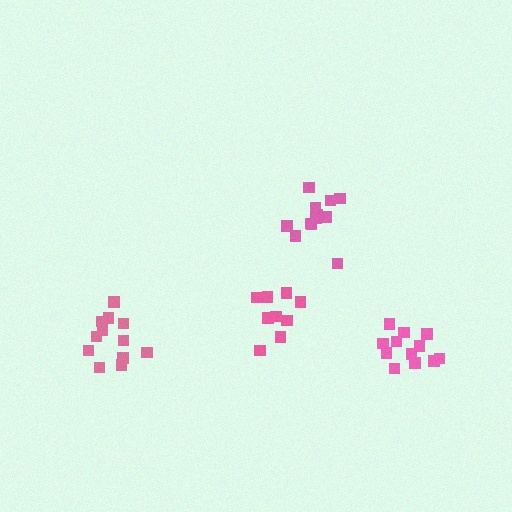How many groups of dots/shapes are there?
There are 4 groups.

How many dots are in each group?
Group 1: 12 dots, Group 2: 9 dots, Group 3: 12 dots, Group 4: 12 dots (45 total).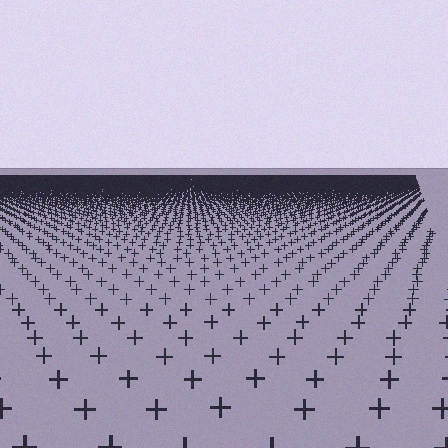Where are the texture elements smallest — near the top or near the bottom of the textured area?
Near the top.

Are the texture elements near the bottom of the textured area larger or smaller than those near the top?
Larger. Near the bottom, elements are closer to the viewer and appear at a bigger on-screen size.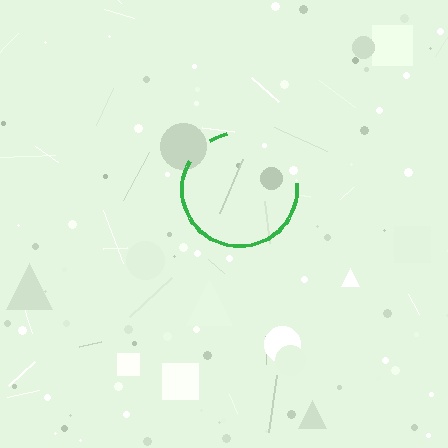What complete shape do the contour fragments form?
The contour fragments form a circle.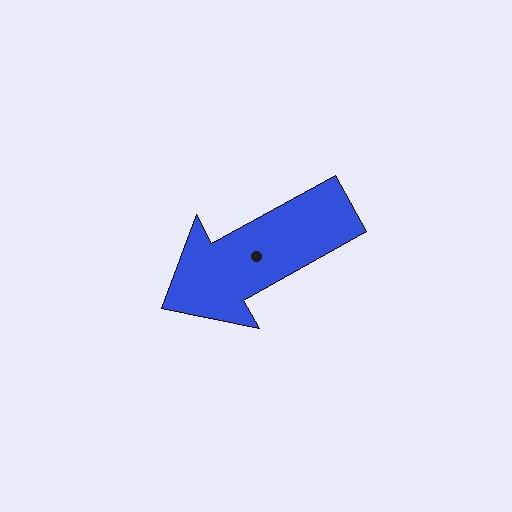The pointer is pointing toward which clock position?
Roughly 8 o'clock.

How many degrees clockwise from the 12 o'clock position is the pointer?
Approximately 241 degrees.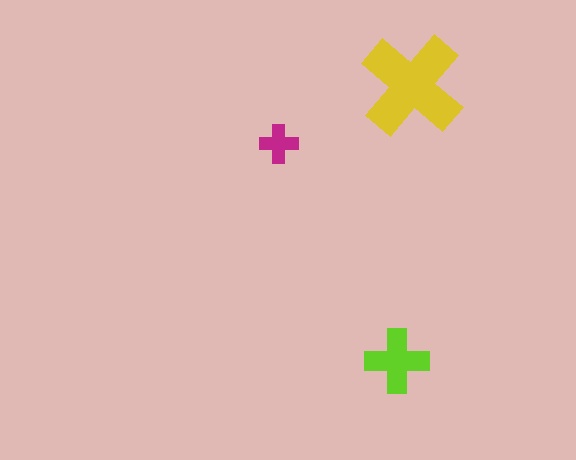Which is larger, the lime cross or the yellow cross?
The yellow one.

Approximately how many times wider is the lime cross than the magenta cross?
About 1.5 times wider.